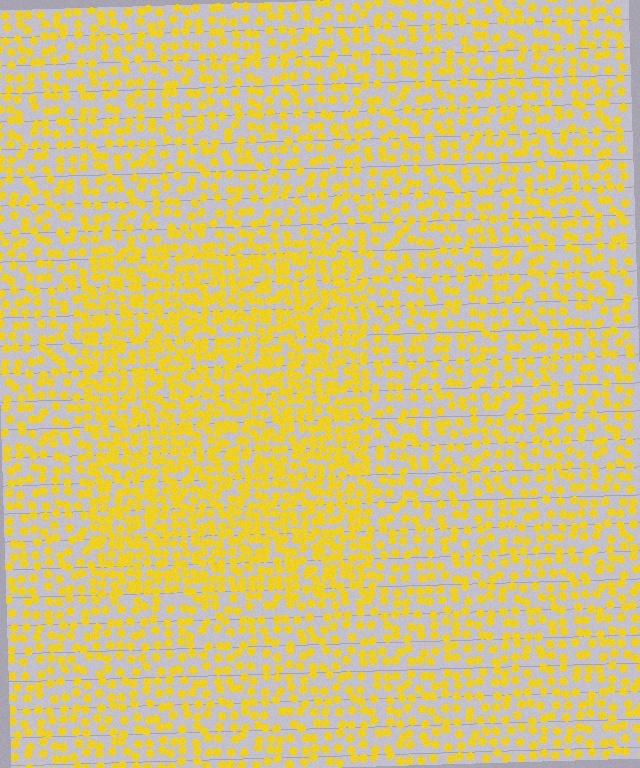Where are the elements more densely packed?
The elements are more densely packed inside the rectangle boundary.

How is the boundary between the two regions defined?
The boundary is defined by a change in element density (approximately 1.7x ratio). All elements are the same color, size, and shape.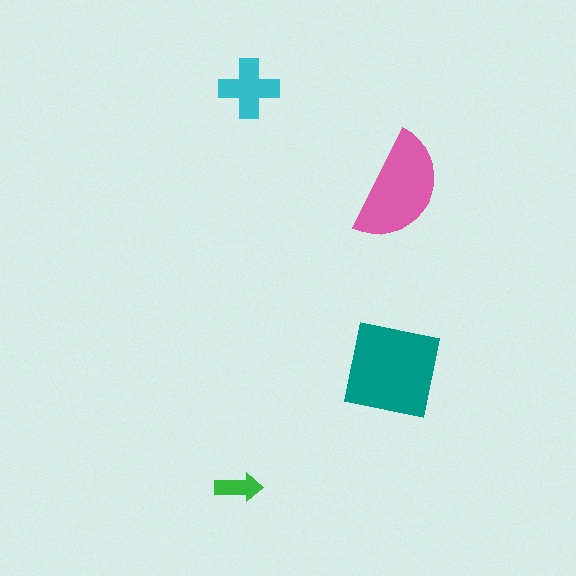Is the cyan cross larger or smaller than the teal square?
Smaller.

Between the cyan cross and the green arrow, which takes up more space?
The cyan cross.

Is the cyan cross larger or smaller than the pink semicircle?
Smaller.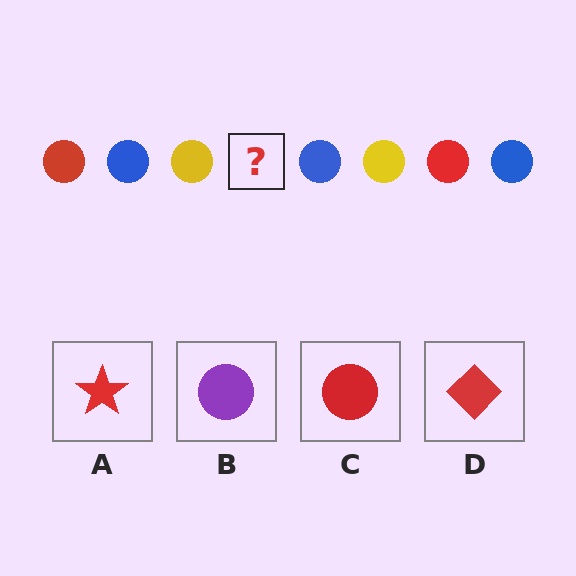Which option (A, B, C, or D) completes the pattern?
C.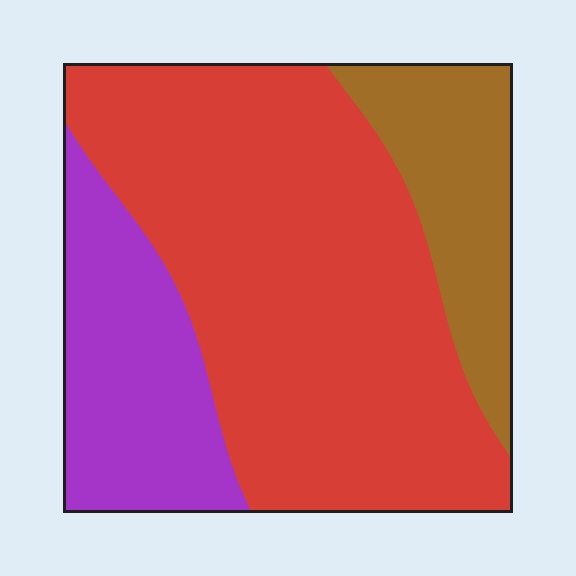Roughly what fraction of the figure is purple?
Purple covers 22% of the figure.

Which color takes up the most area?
Red, at roughly 60%.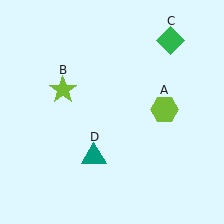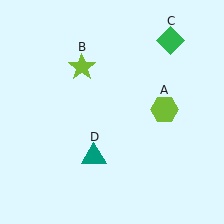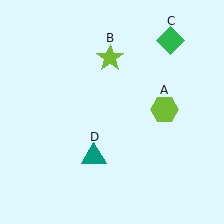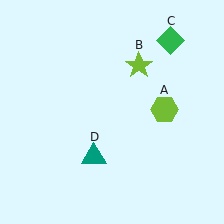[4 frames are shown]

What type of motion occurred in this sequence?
The lime star (object B) rotated clockwise around the center of the scene.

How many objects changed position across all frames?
1 object changed position: lime star (object B).